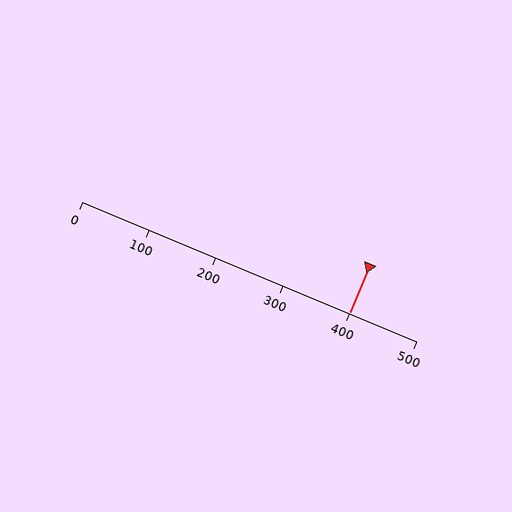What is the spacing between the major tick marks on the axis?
The major ticks are spaced 100 apart.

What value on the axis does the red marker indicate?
The marker indicates approximately 400.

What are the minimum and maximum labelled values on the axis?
The axis runs from 0 to 500.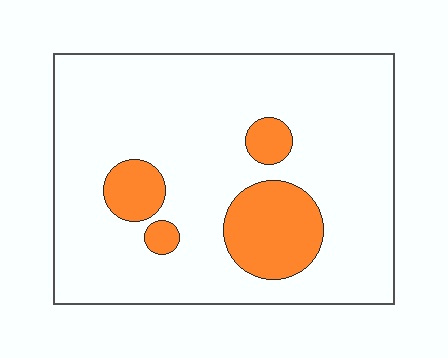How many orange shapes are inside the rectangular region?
4.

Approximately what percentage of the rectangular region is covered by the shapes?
Approximately 15%.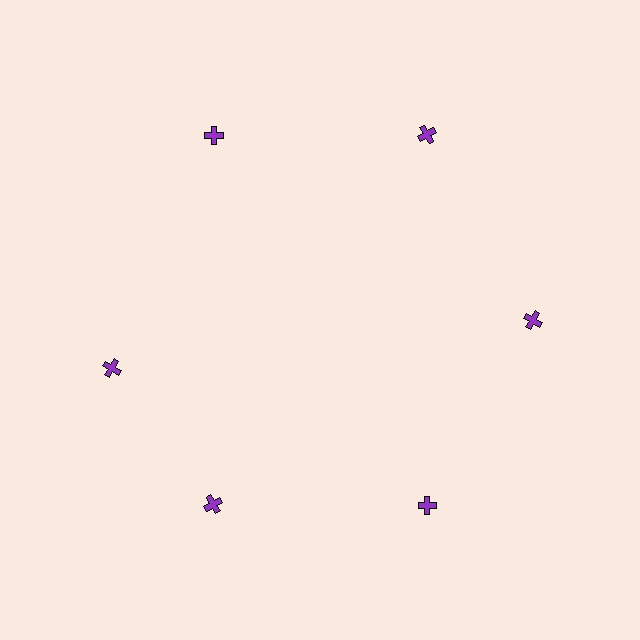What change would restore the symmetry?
The symmetry would be restored by rotating it back into even spacing with its neighbors so that all 6 crosses sit at equal angles and equal distance from the center.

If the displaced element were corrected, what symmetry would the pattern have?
It would have 6-fold rotational symmetry — the pattern would map onto itself every 60 degrees.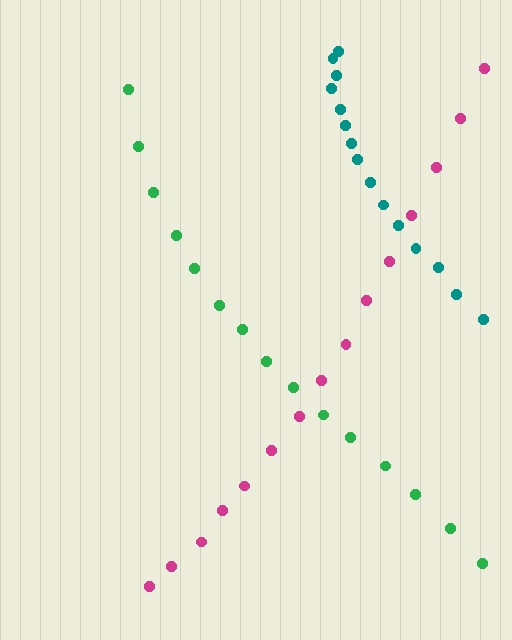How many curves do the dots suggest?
There are 3 distinct paths.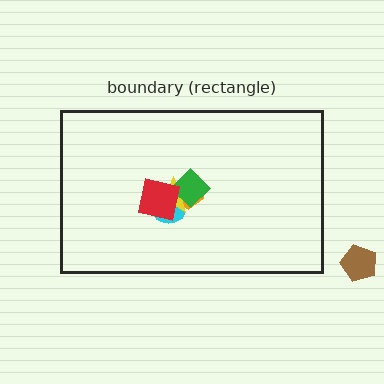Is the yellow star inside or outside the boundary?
Inside.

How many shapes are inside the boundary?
5 inside, 1 outside.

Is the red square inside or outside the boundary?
Inside.